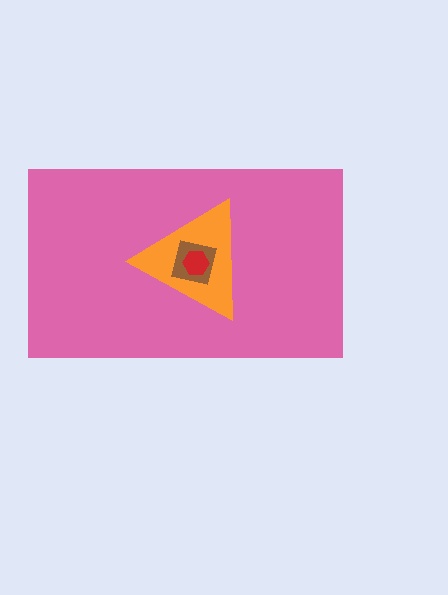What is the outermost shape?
The pink rectangle.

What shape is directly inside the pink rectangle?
The orange triangle.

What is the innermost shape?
The red hexagon.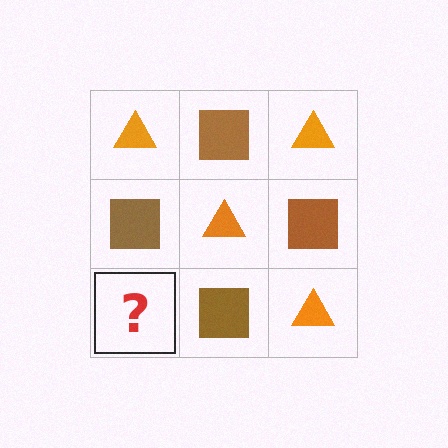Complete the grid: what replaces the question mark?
The question mark should be replaced with an orange triangle.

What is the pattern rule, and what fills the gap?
The rule is that it alternates orange triangle and brown square in a checkerboard pattern. The gap should be filled with an orange triangle.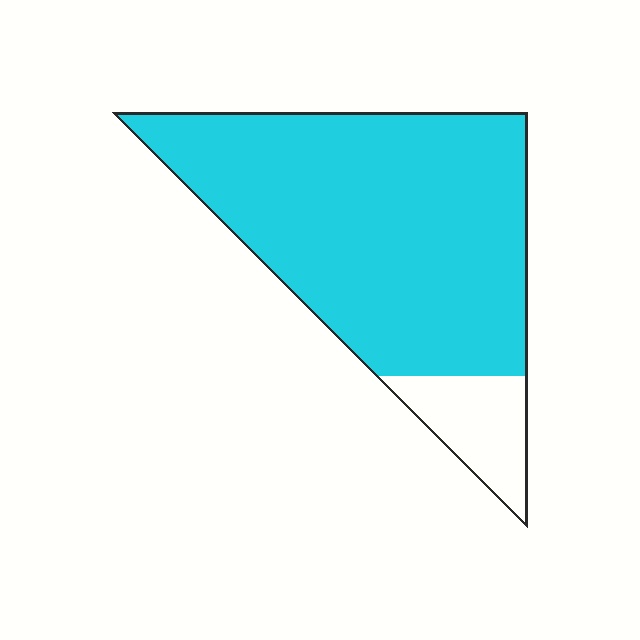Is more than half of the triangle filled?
Yes.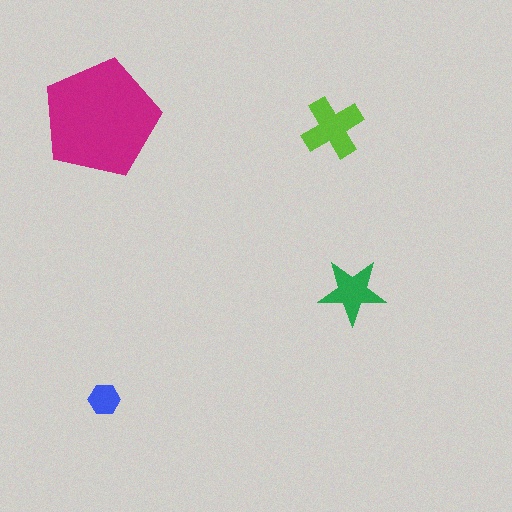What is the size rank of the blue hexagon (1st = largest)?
4th.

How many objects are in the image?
There are 4 objects in the image.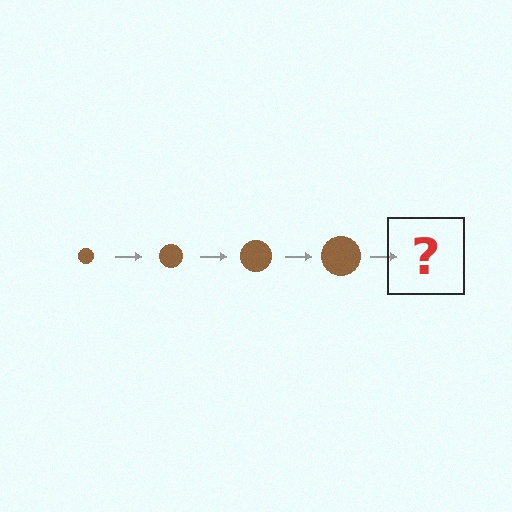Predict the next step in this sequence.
The next step is a brown circle, larger than the previous one.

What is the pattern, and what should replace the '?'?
The pattern is that the circle gets progressively larger each step. The '?' should be a brown circle, larger than the previous one.